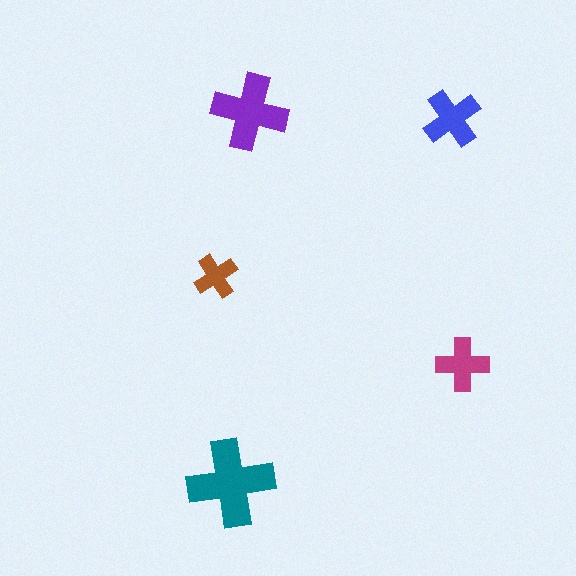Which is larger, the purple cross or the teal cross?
The teal one.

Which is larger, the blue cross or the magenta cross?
The blue one.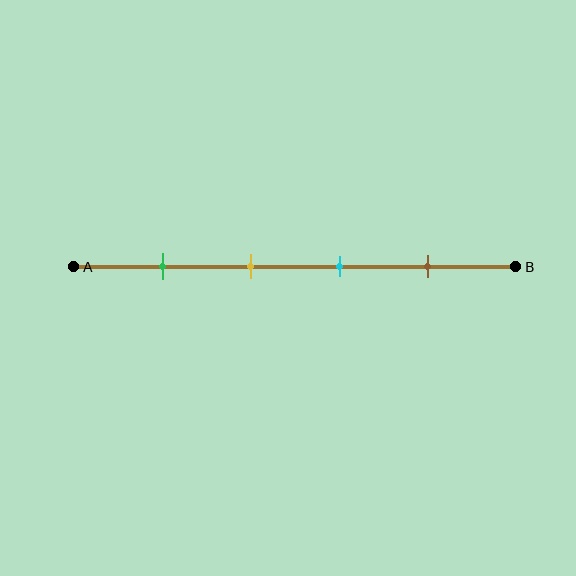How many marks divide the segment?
There are 4 marks dividing the segment.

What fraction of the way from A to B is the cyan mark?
The cyan mark is approximately 60% (0.6) of the way from A to B.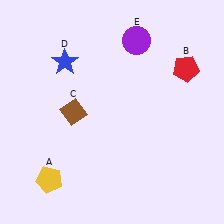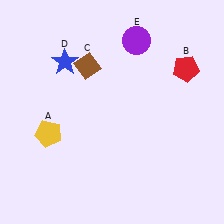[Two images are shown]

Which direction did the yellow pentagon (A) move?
The yellow pentagon (A) moved up.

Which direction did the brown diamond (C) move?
The brown diamond (C) moved up.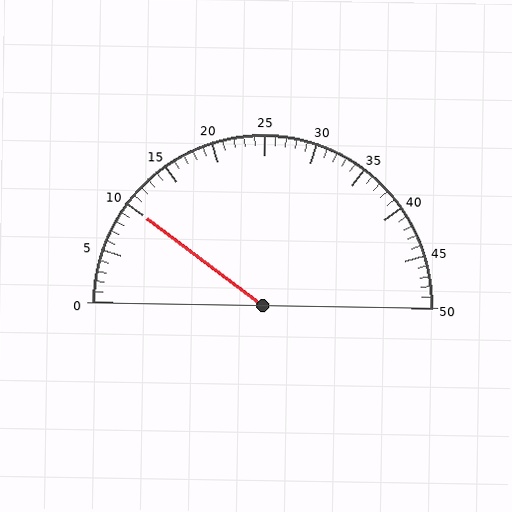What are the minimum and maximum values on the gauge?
The gauge ranges from 0 to 50.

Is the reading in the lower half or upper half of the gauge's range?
The reading is in the lower half of the range (0 to 50).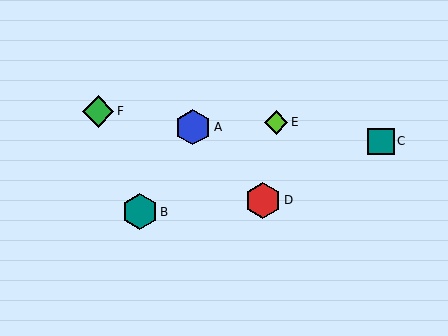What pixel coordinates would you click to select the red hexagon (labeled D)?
Click at (263, 200) to select the red hexagon D.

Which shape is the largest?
The red hexagon (labeled D) is the largest.